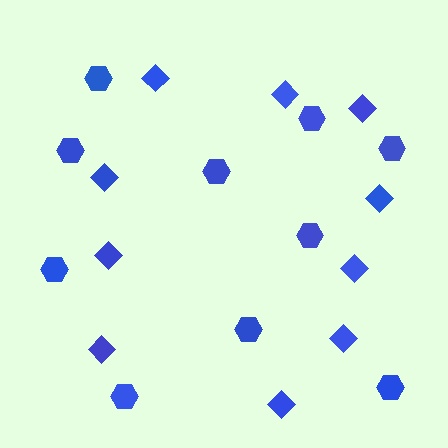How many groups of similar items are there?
There are 2 groups: one group of diamonds (10) and one group of hexagons (10).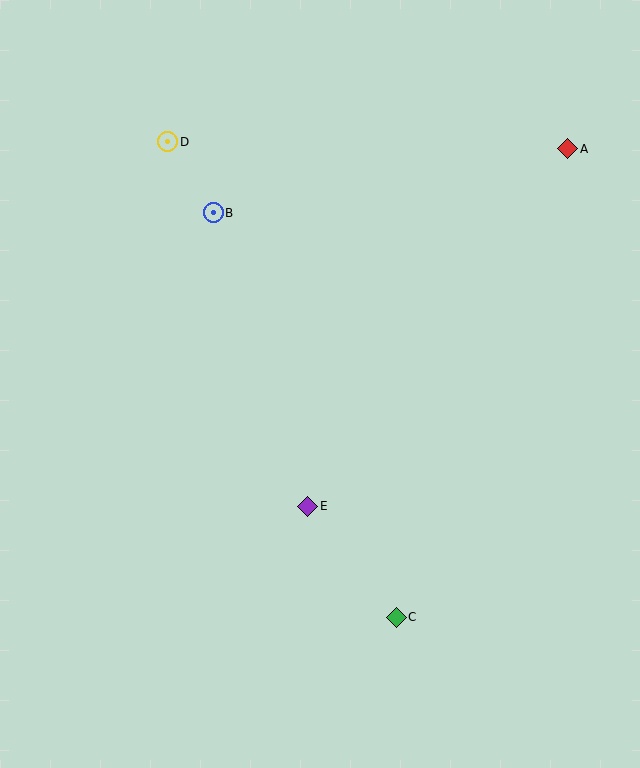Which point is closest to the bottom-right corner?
Point C is closest to the bottom-right corner.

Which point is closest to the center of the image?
Point E at (308, 506) is closest to the center.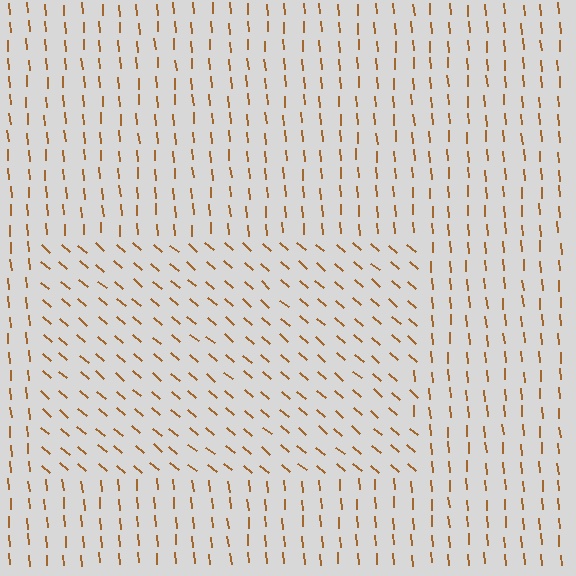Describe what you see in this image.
The image is filled with small brown line segments. A rectangle region in the image has lines oriented differently from the surrounding lines, creating a visible texture boundary.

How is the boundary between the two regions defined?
The boundary is defined purely by a change in line orientation (approximately 45 degrees difference). All lines are the same color and thickness.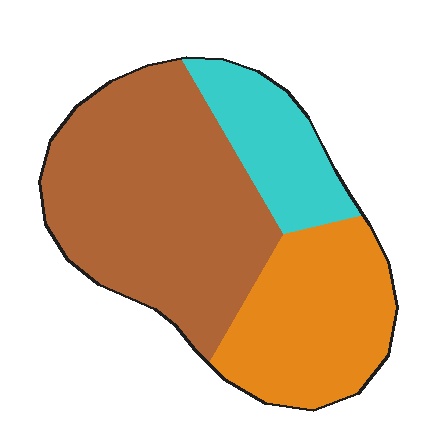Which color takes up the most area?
Brown, at roughly 55%.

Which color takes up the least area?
Cyan, at roughly 15%.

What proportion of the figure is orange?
Orange takes up about one third (1/3) of the figure.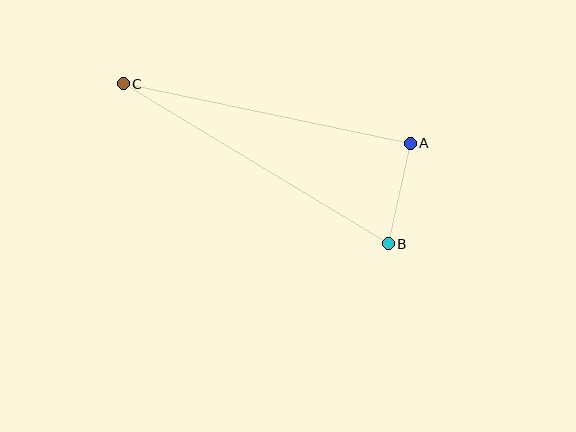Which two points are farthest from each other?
Points B and C are farthest from each other.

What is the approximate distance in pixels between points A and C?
The distance between A and C is approximately 293 pixels.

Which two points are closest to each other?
Points A and B are closest to each other.